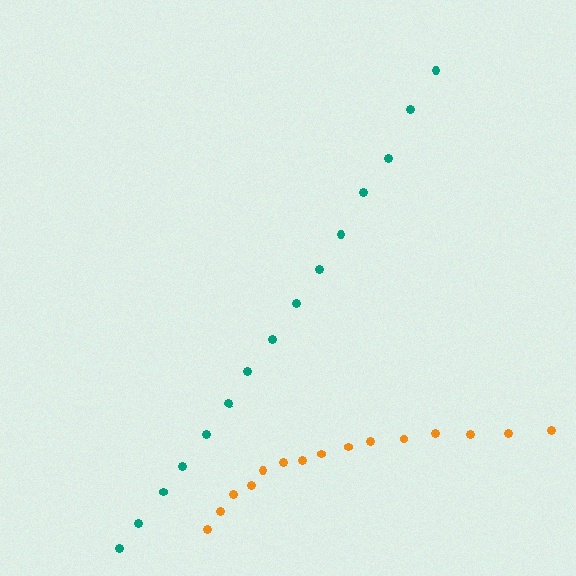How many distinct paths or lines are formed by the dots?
There are 2 distinct paths.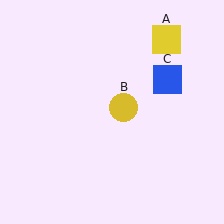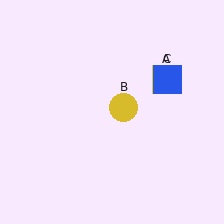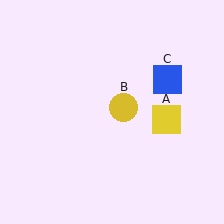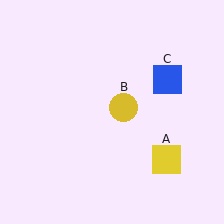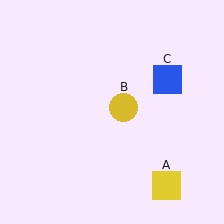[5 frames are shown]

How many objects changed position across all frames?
1 object changed position: yellow square (object A).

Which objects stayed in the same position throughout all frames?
Yellow circle (object B) and blue square (object C) remained stationary.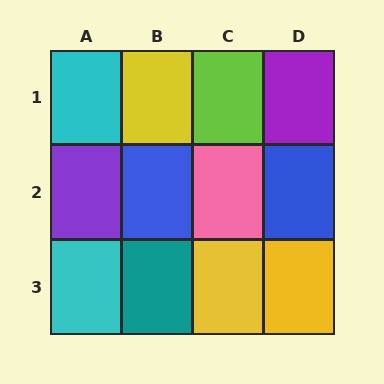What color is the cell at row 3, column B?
Teal.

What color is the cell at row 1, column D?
Purple.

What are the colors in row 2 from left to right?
Purple, blue, pink, blue.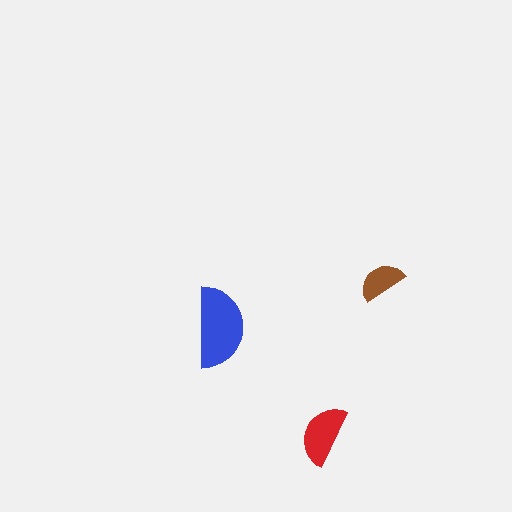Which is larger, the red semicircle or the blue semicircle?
The blue one.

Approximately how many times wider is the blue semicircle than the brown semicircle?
About 2 times wider.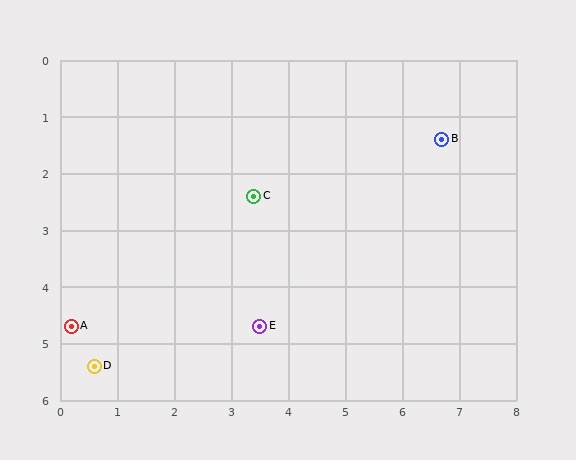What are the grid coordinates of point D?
Point D is at approximately (0.6, 5.4).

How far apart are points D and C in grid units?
Points D and C are about 4.1 grid units apart.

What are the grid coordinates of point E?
Point E is at approximately (3.5, 4.7).